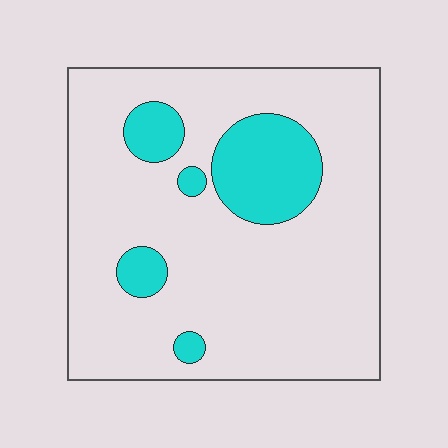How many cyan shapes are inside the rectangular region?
5.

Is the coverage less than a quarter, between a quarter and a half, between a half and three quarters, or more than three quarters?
Less than a quarter.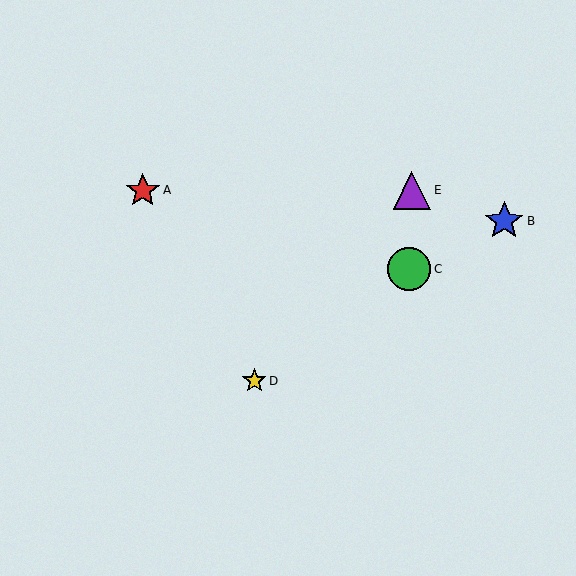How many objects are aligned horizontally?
2 objects (A, E) are aligned horizontally.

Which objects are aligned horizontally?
Objects A, E are aligned horizontally.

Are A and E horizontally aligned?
Yes, both are at y≈190.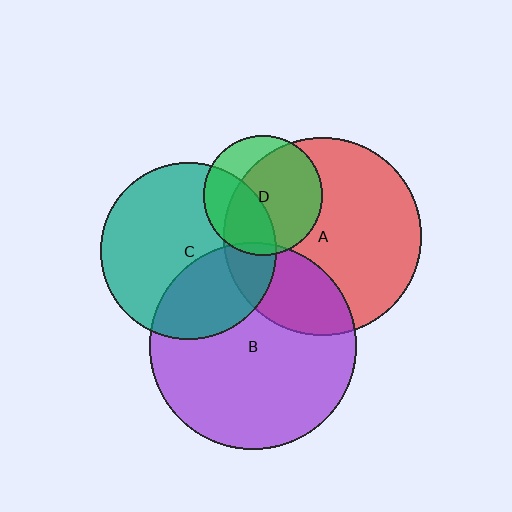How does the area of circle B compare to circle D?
Approximately 3.0 times.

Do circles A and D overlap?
Yes.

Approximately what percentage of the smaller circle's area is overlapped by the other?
Approximately 70%.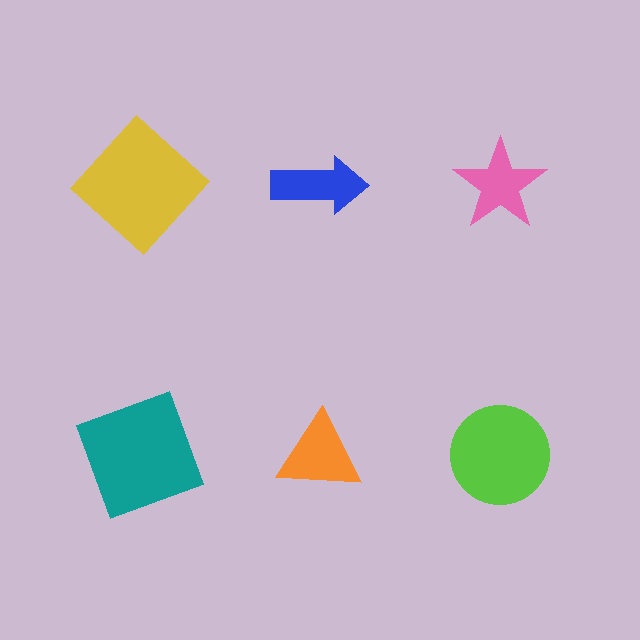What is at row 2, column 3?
A lime circle.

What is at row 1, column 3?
A pink star.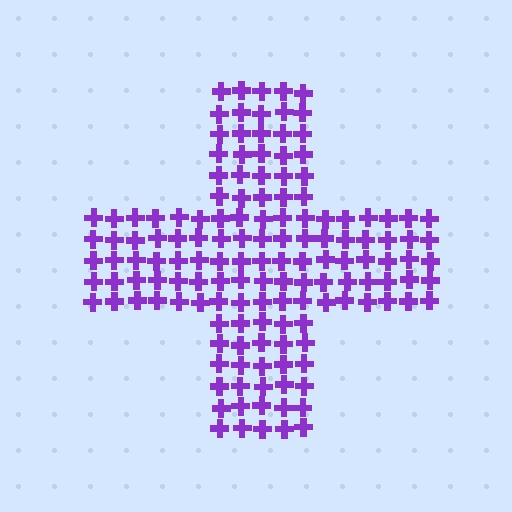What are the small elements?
The small elements are crosses.